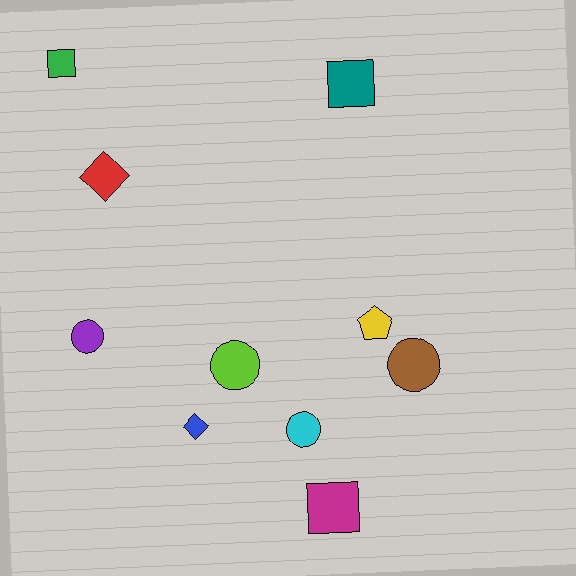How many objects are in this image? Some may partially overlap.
There are 10 objects.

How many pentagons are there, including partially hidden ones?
There is 1 pentagon.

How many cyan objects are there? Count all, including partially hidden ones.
There is 1 cyan object.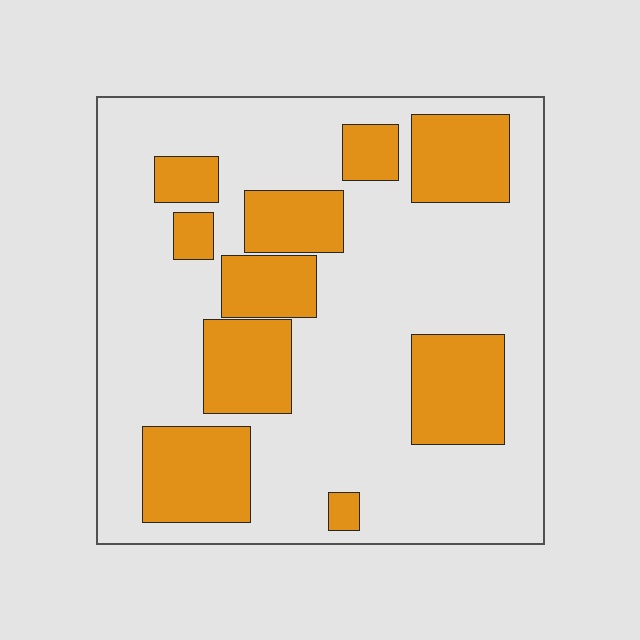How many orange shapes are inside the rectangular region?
10.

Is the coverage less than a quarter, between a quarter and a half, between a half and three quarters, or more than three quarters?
Between a quarter and a half.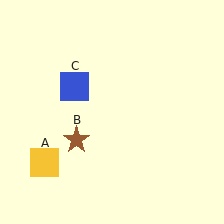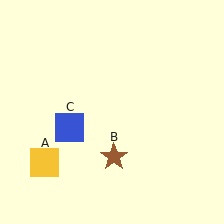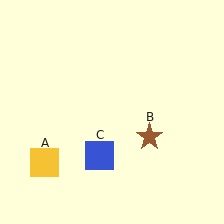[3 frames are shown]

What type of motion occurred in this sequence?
The brown star (object B), blue square (object C) rotated counterclockwise around the center of the scene.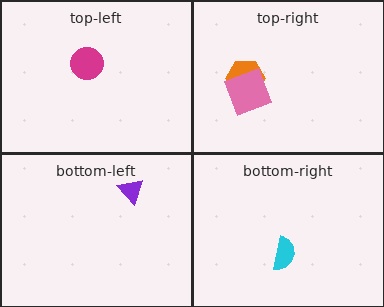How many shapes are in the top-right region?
2.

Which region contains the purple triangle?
The bottom-left region.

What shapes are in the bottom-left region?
The purple triangle.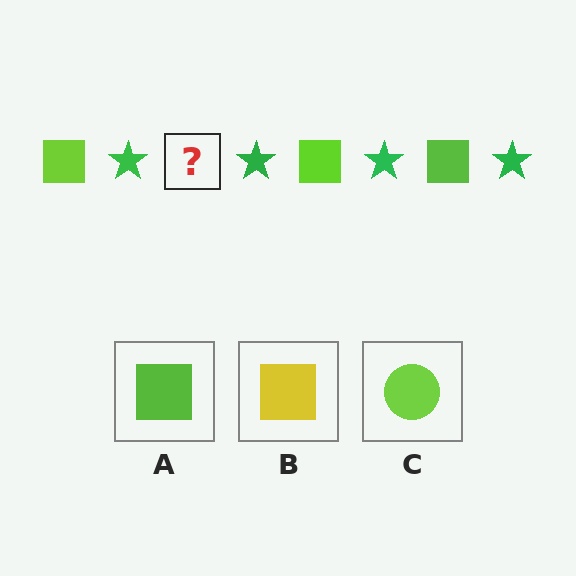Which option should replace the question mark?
Option A.